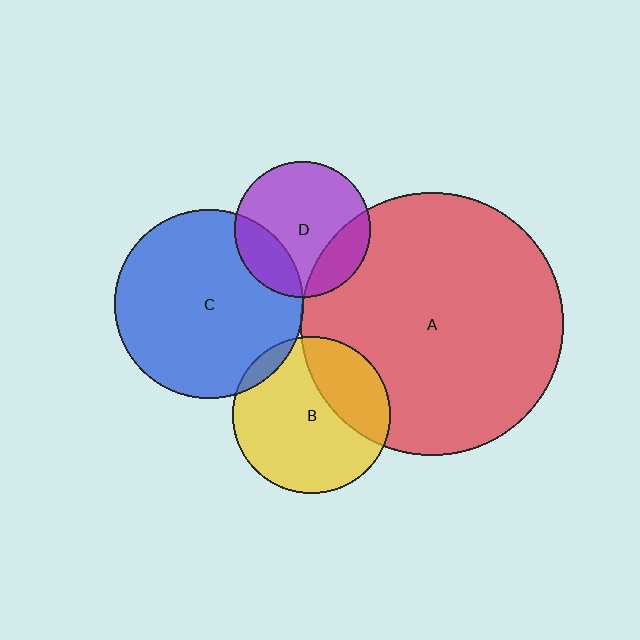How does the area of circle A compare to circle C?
Approximately 1.9 times.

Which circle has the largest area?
Circle A (red).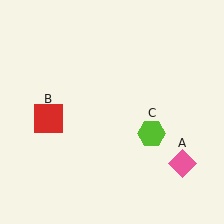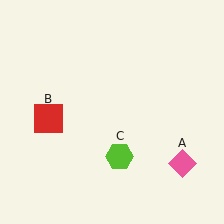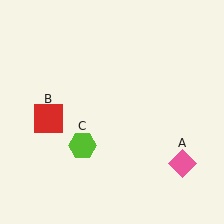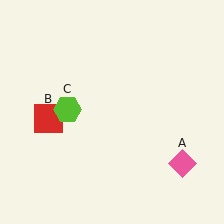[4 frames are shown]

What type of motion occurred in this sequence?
The lime hexagon (object C) rotated clockwise around the center of the scene.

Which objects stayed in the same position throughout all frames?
Pink diamond (object A) and red square (object B) remained stationary.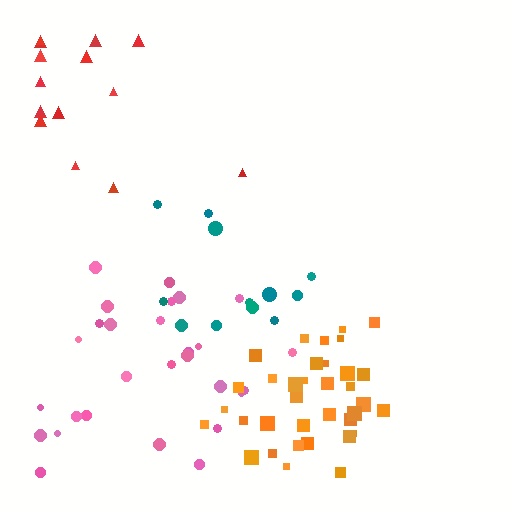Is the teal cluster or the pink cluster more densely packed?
Pink.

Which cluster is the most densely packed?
Orange.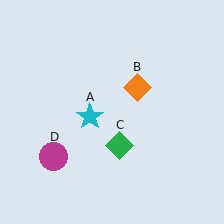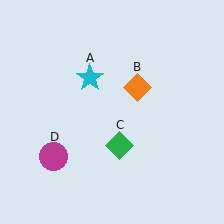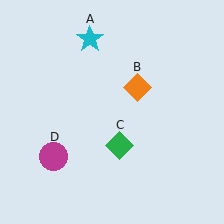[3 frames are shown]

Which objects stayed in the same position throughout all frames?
Orange diamond (object B) and green diamond (object C) and magenta circle (object D) remained stationary.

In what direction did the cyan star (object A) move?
The cyan star (object A) moved up.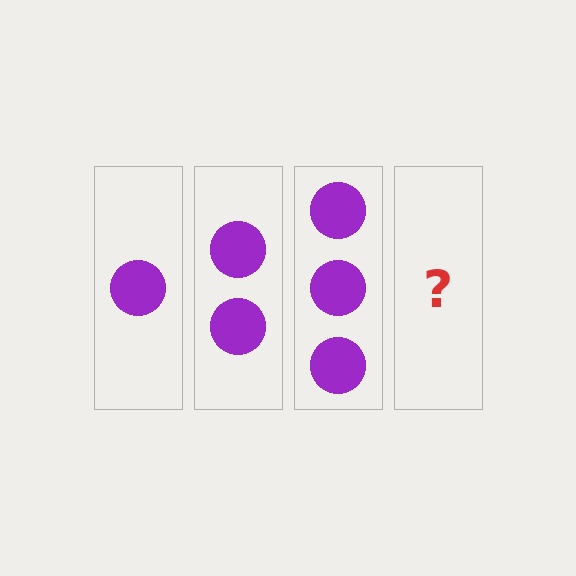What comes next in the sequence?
The next element should be 4 circles.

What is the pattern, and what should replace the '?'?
The pattern is that each step adds one more circle. The '?' should be 4 circles.